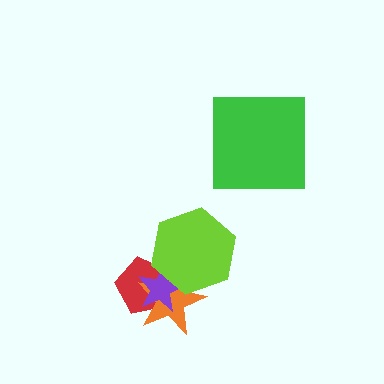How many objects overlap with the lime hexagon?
3 objects overlap with the lime hexagon.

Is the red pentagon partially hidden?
Yes, it is partially covered by another shape.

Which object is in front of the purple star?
The lime hexagon is in front of the purple star.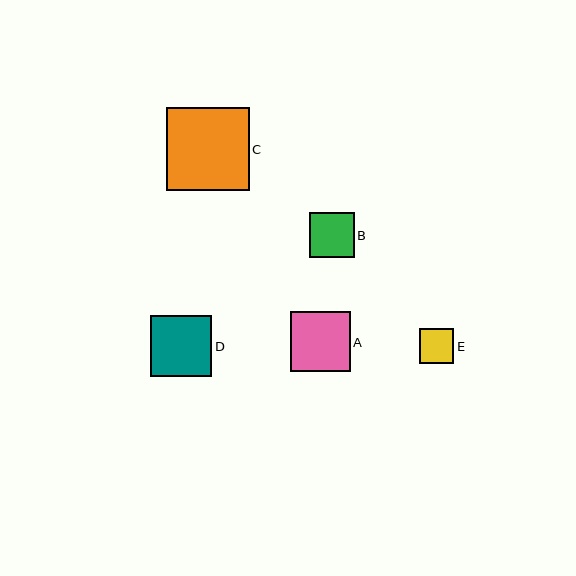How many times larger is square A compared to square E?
Square A is approximately 1.8 times the size of square E.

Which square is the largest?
Square C is the largest with a size of approximately 83 pixels.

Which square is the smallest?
Square E is the smallest with a size of approximately 34 pixels.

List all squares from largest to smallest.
From largest to smallest: C, D, A, B, E.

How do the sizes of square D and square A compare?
Square D and square A are approximately the same size.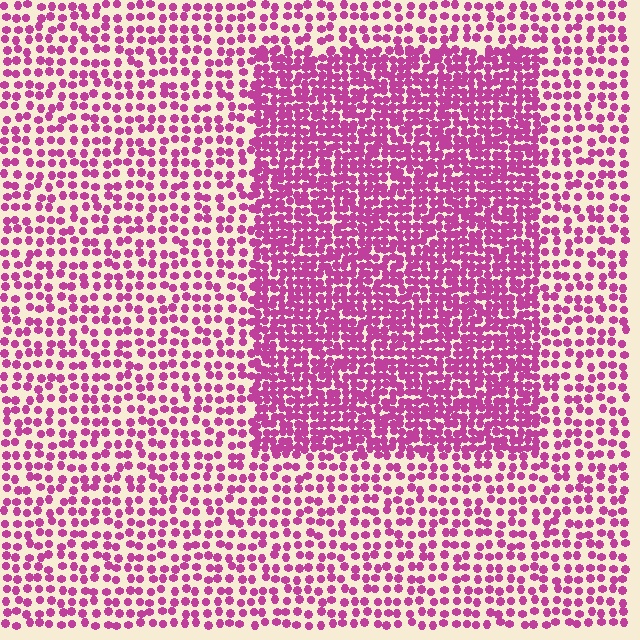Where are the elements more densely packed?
The elements are more densely packed inside the rectangle boundary.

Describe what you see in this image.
The image contains small magenta elements arranged at two different densities. A rectangle-shaped region is visible where the elements are more densely packed than the surrounding area.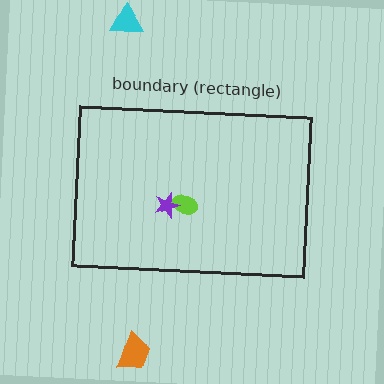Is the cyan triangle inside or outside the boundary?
Outside.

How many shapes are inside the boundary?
2 inside, 2 outside.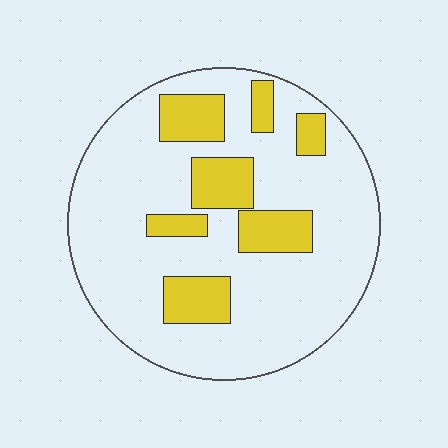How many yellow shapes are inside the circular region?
7.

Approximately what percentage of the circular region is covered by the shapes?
Approximately 20%.